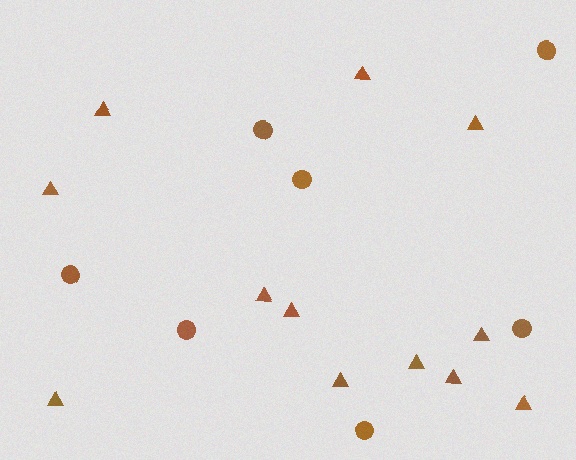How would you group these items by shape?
There are 2 groups: one group of circles (7) and one group of triangles (12).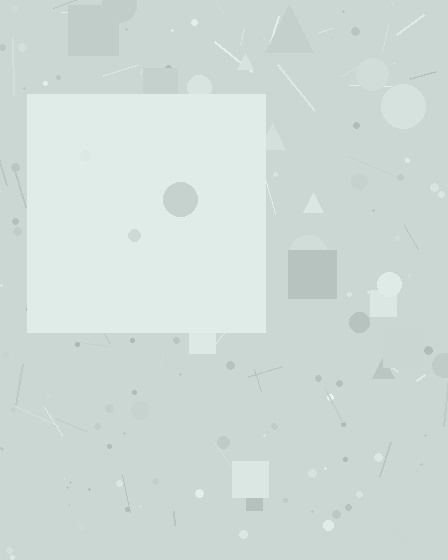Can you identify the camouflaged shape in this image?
The camouflaged shape is a square.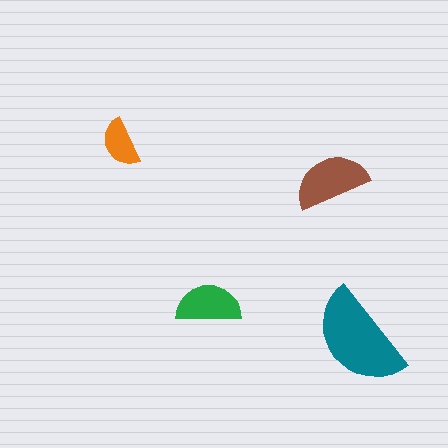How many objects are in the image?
There are 4 objects in the image.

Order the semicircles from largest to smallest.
the teal one, the brown one, the green one, the orange one.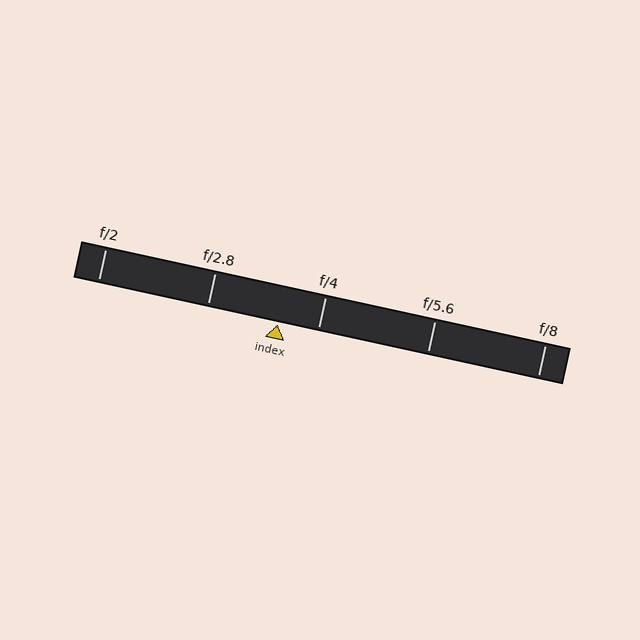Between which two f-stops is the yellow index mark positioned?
The index mark is between f/2.8 and f/4.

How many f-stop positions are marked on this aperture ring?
There are 5 f-stop positions marked.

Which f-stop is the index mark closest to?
The index mark is closest to f/4.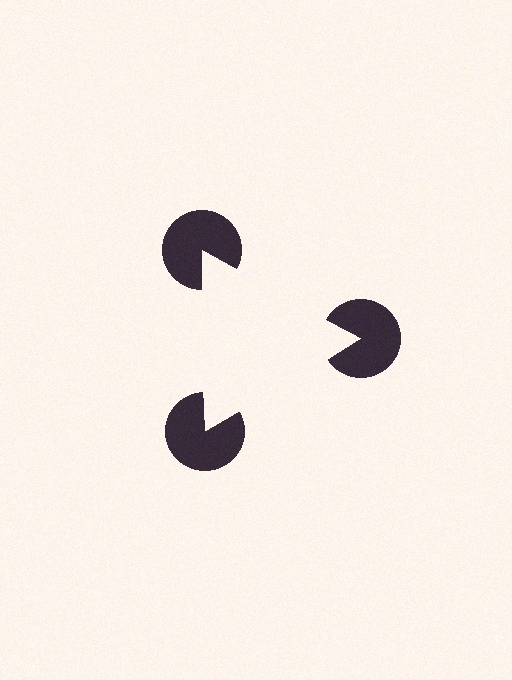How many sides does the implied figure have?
3 sides.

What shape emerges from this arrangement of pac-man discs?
An illusory triangle — its edges are inferred from the aligned wedge cuts in the pac-man discs, not physically drawn.